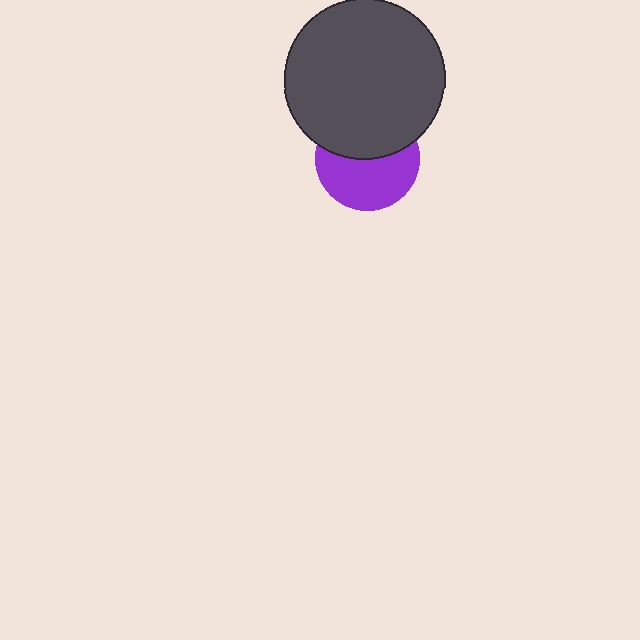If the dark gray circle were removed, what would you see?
You would see the complete purple circle.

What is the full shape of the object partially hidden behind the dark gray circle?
The partially hidden object is a purple circle.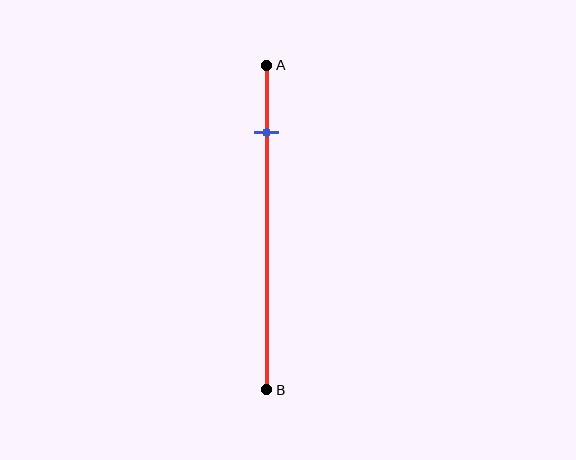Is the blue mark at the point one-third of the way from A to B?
No, the mark is at about 20% from A, not at the 33% one-third point.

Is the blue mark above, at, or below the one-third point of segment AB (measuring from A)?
The blue mark is above the one-third point of segment AB.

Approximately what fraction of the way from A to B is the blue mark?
The blue mark is approximately 20% of the way from A to B.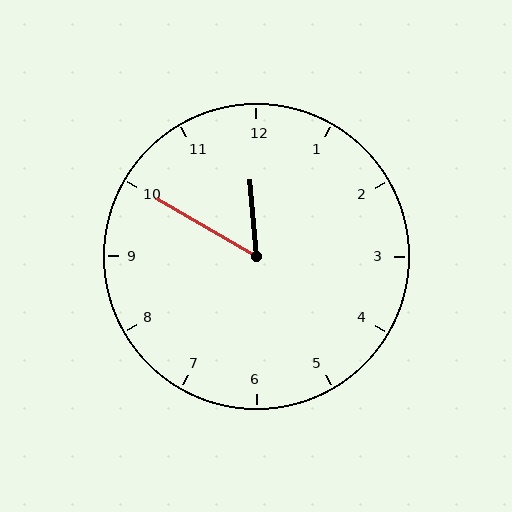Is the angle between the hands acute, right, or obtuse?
It is acute.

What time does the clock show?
11:50.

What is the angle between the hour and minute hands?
Approximately 55 degrees.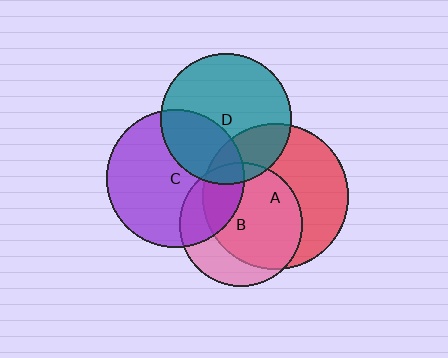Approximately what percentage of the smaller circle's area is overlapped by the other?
Approximately 25%.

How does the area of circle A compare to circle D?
Approximately 1.2 times.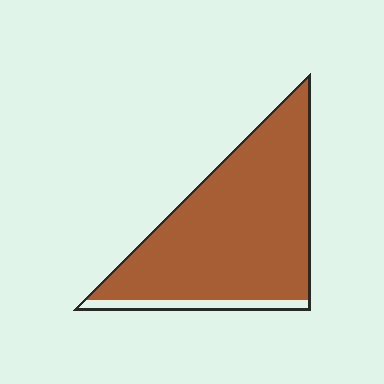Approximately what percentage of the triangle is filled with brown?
Approximately 90%.